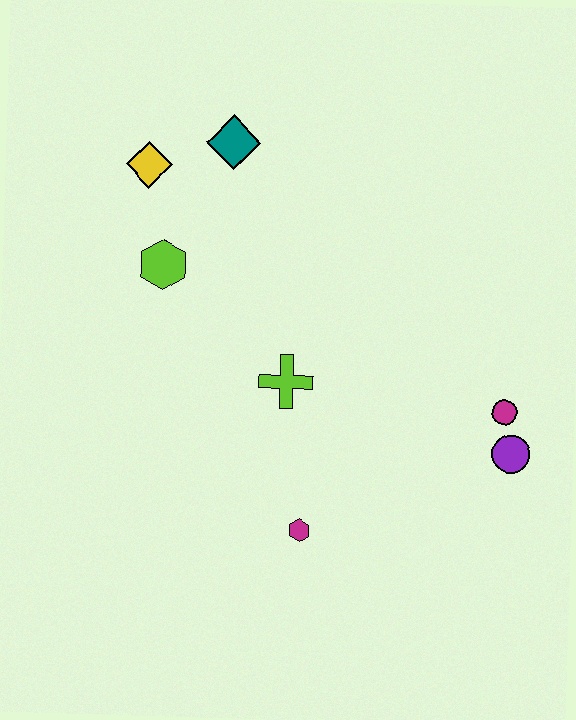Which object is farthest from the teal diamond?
The purple circle is farthest from the teal diamond.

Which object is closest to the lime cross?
The magenta hexagon is closest to the lime cross.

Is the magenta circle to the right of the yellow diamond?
Yes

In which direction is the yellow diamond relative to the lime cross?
The yellow diamond is above the lime cross.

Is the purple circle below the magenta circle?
Yes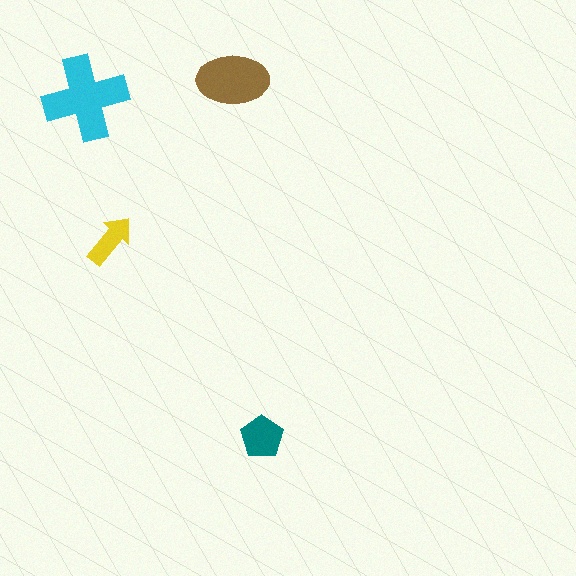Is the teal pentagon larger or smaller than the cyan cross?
Smaller.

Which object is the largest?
The cyan cross.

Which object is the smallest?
The yellow arrow.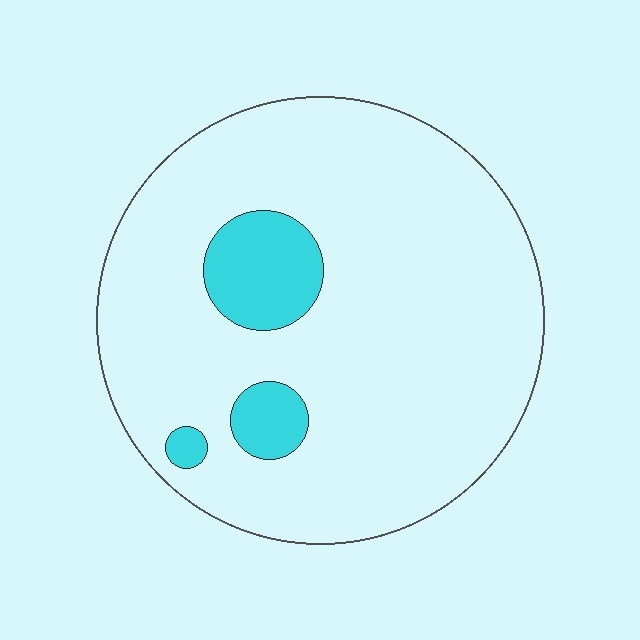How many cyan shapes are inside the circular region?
3.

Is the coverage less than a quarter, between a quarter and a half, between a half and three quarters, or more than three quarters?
Less than a quarter.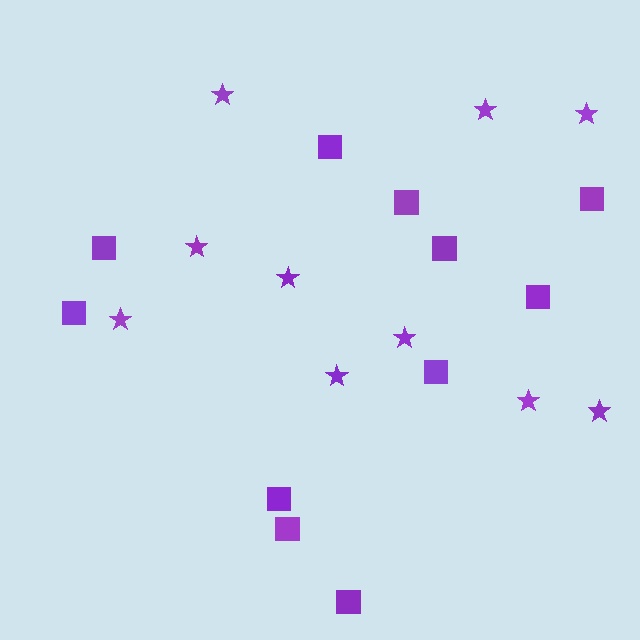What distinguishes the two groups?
There are 2 groups: one group of squares (11) and one group of stars (10).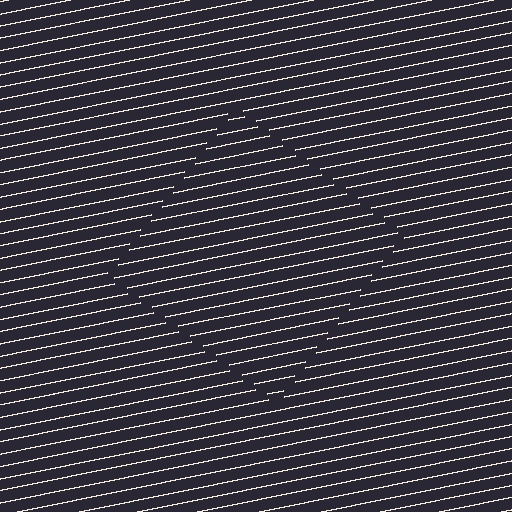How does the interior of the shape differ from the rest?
The interior of the shape contains the same grating, shifted by half a period — the contour is defined by the phase discontinuity where line-ends from the inner and outer gratings abut.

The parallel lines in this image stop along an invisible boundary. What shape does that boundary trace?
An illusory square. The interior of the shape contains the same grating, shifted by half a period — the contour is defined by the phase discontinuity where line-ends from the inner and outer gratings abut.